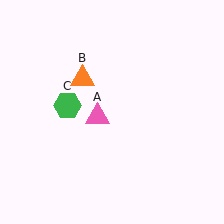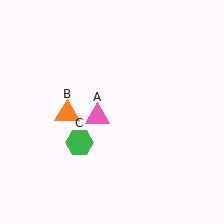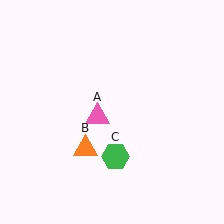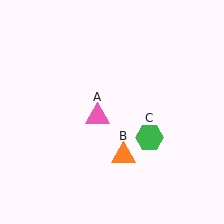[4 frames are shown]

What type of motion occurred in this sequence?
The orange triangle (object B), green hexagon (object C) rotated counterclockwise around the center of the scene.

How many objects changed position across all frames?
2 objects changed position: orange triangle (object B), green hexagon (object C).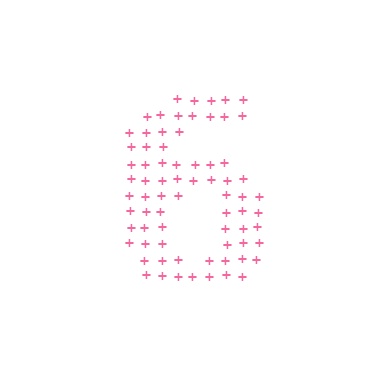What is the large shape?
The large shape is the digit 6.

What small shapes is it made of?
It is made of small plus signs.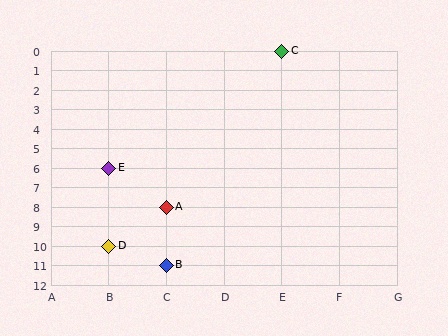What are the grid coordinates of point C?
Point C is at grid coordinates (E, 0).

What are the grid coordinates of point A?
Point A is at grid coordinates (C, 8).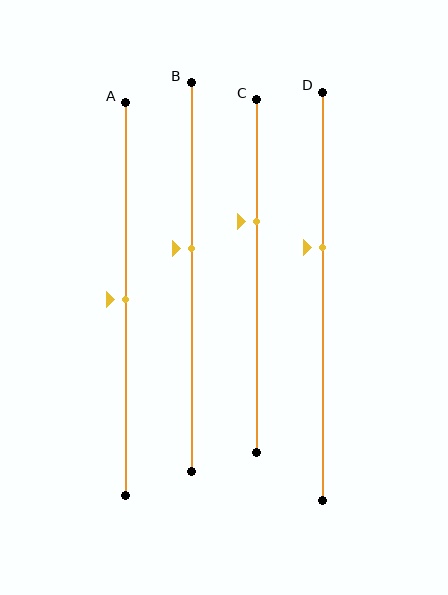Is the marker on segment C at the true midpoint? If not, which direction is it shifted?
No, the marker on segment C is shifted upward by about 15% of the segment length.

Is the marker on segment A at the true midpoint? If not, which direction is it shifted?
Yes, the marker on segment A is at the true midpoint.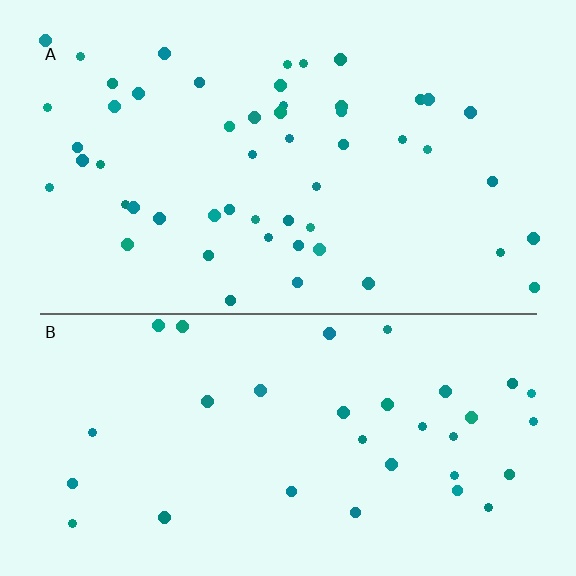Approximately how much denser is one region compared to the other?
Approximately 1.5× — region A over region B.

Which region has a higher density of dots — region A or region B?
A (the top).